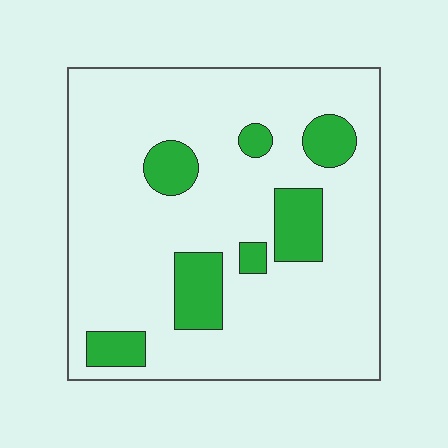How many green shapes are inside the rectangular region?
7.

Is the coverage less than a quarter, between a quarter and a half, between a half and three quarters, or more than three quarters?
Less than a quarter.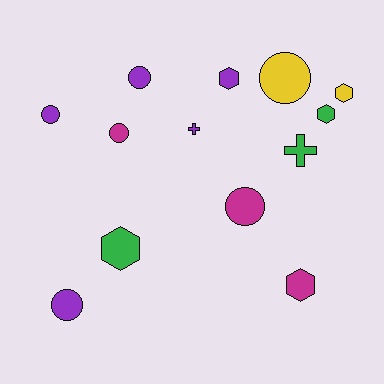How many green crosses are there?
There is 1 green cross.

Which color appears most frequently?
Purple, with 5 objects.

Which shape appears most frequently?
Circle, with 6 objects.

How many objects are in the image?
There are 13 objects.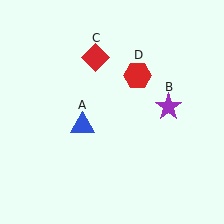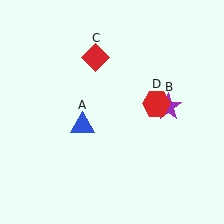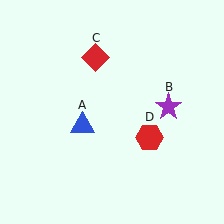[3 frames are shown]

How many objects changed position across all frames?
1 object changed position: red hexagon (object D).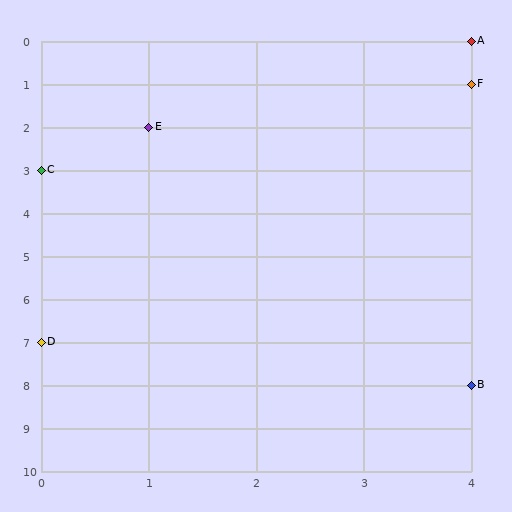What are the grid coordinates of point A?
Point A is at grid coordinates (4, 0).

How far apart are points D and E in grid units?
Points D and E are 1 column and 5 rows apart (about 5.1 grid units diagonally).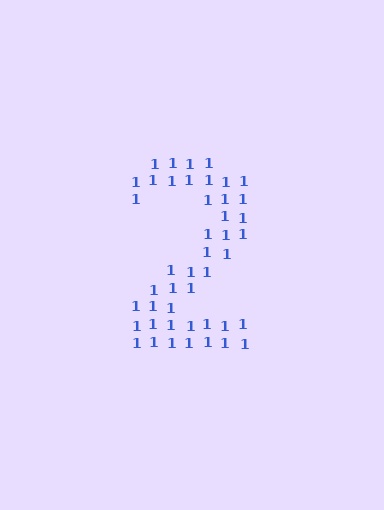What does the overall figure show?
The overall figure shows the digit 2.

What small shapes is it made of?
It is made of small digit 1's.